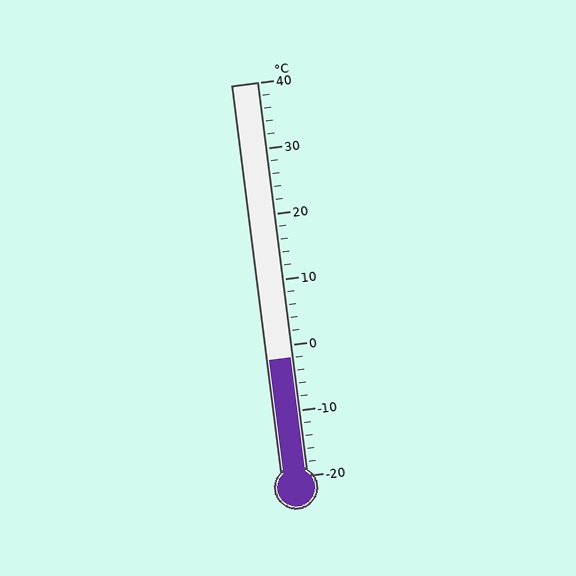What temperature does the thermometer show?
The thermometer shows approximately -2°C.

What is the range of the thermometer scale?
The thermometer scale ranges from -20°C to 40°C.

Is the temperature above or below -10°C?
The temperature is above -10°C.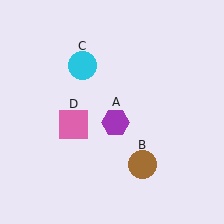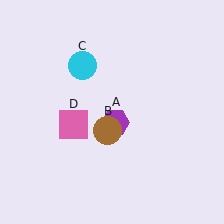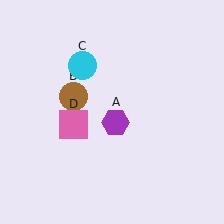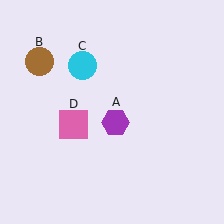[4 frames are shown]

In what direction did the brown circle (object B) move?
The brown circle (object B) moved up and to the left.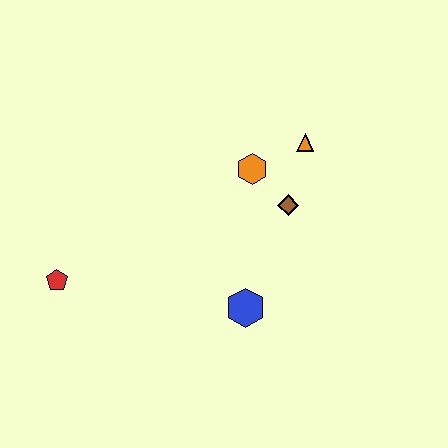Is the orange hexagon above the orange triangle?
No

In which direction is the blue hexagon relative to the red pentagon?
The blue hexagon is to the right of the red pentagon.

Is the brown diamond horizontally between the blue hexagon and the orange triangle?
Yes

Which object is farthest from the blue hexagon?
The red pentagon is farthest from the blue hexagon.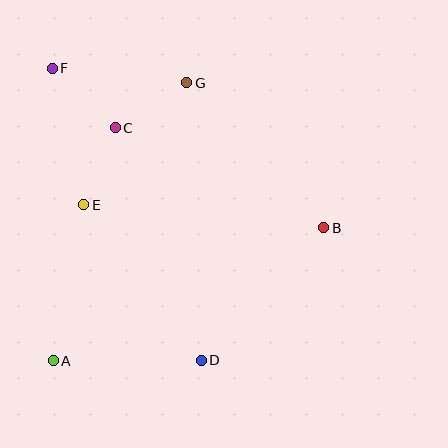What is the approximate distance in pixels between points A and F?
The distance between A and F is approximately 292 pixels.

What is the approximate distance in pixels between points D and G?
The distance between D and G is approximately 278 pixels.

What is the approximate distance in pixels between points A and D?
The distance between A and D is approximately 148 pixels.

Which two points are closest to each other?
Points C and E are closest to each other.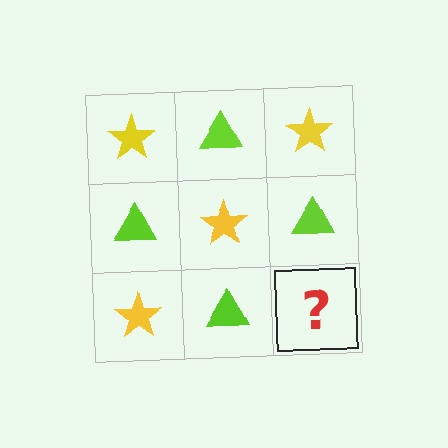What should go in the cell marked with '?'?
The missing cell should contain a yellow star.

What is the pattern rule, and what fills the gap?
The rule is that it alternates yellow star and lime triangle in a checkerboard pattern. The gap should be filled with a yellow star.